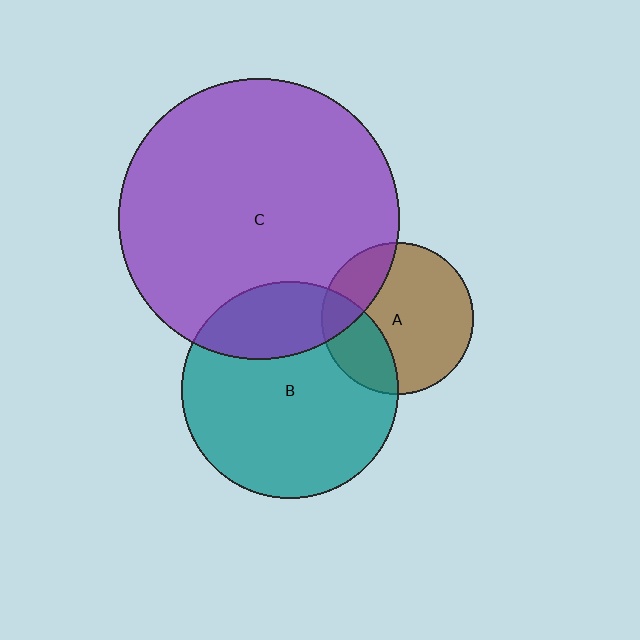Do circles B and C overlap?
Yes.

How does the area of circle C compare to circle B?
Approximately 1.7 times.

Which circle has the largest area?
Circle C (purple).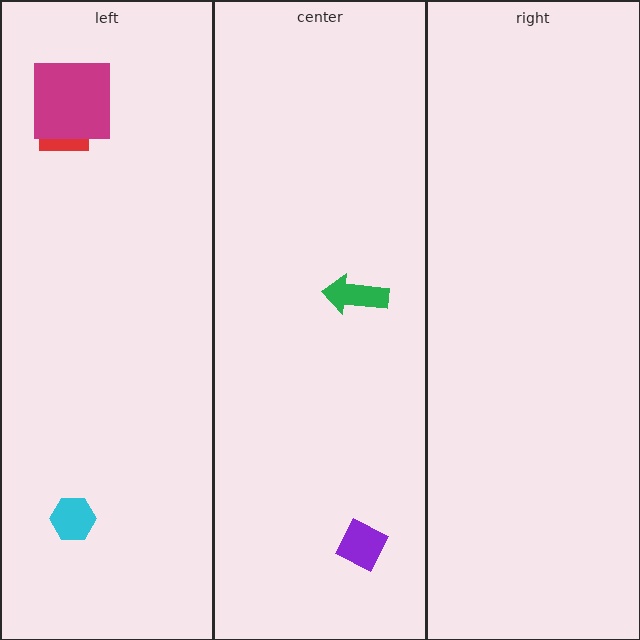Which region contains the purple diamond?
The center region.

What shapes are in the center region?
The green arrow, the purple diamond.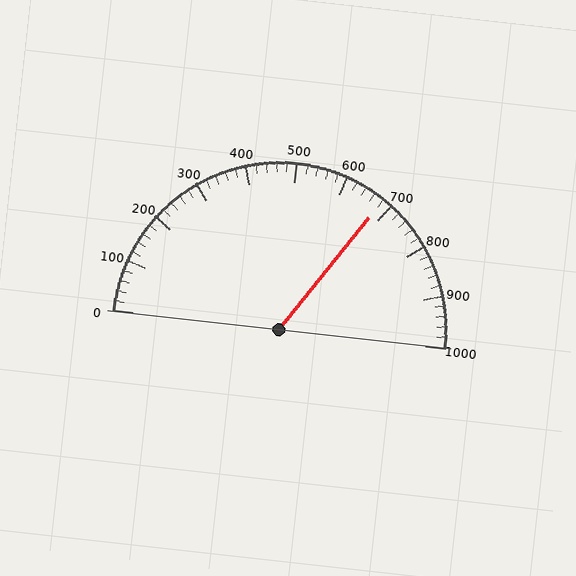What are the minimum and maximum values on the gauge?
The gauge ranges from 0 to 1000.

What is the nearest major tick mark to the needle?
The nearest major tick mark is 700.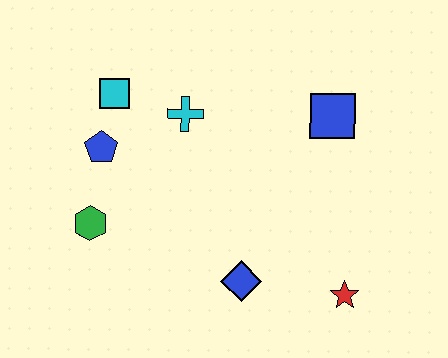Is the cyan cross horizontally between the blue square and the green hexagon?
Yes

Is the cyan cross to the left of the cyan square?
No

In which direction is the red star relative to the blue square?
The red star is below the blue square.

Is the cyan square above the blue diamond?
Yes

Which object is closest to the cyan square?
The blue pentagon is closest to the cyan square.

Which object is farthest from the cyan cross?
The red star is farthest from the cyan cross.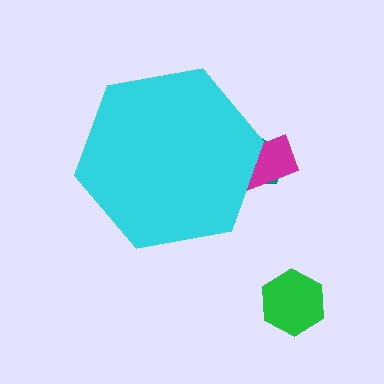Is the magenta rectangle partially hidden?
Yes, the magenta rectangle is partially hidden behind the cyan hexagon.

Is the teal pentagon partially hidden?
Yes, the teal pentagon is partially hidden behind the cyan hexagon.